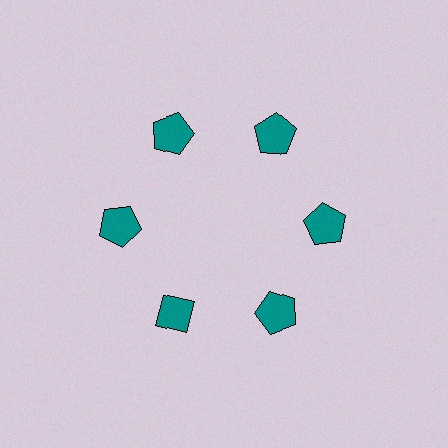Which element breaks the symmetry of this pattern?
The teal diamond at roughly the 7 o'clock position breaks the symmetry. All other shapes are teal pentagons.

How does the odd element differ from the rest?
It has a different shape: diamond instead of pentagon.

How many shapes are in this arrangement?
There are 6 shapes arranged in a ring pattern.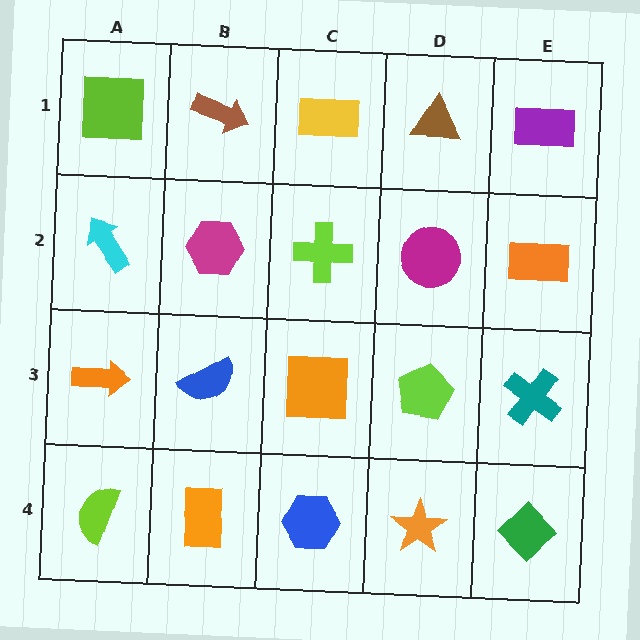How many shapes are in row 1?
5 shapes.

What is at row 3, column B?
A blue semicircle.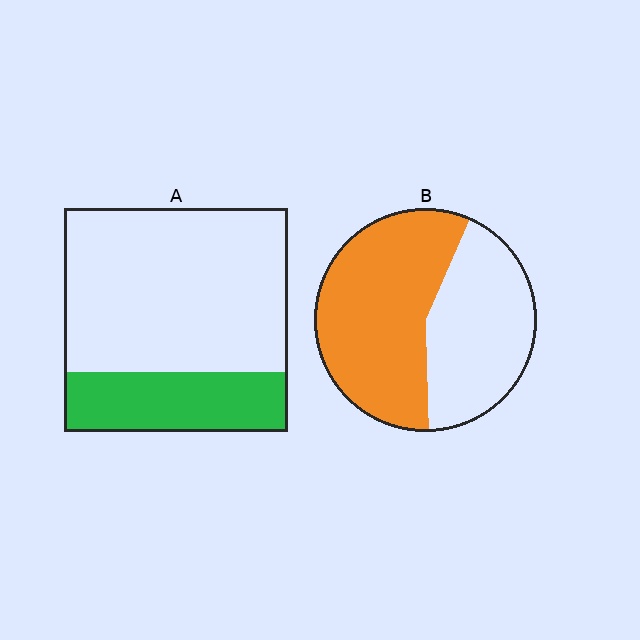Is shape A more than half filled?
No.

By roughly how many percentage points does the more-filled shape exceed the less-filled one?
By roughly 30 percentage points (B over A).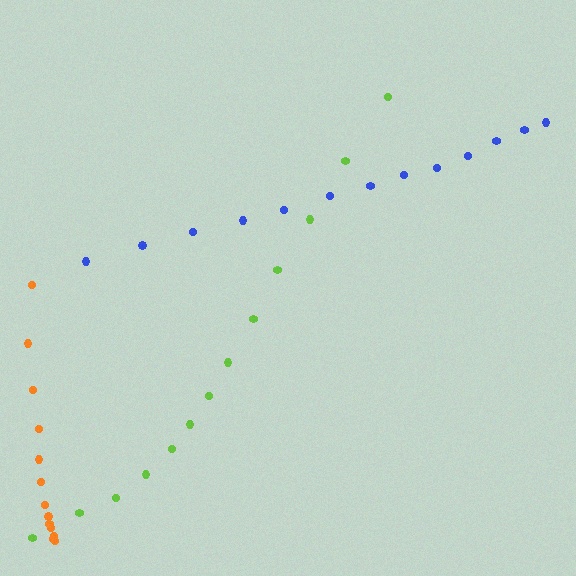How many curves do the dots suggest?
There are 3 distinct paths.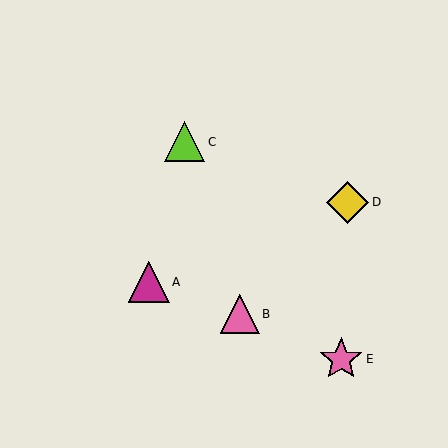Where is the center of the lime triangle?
The center of the lime triangle is at (185, 142).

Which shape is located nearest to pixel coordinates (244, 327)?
The pink triangle (labeled B) at (240, 314) is nearest to that location.